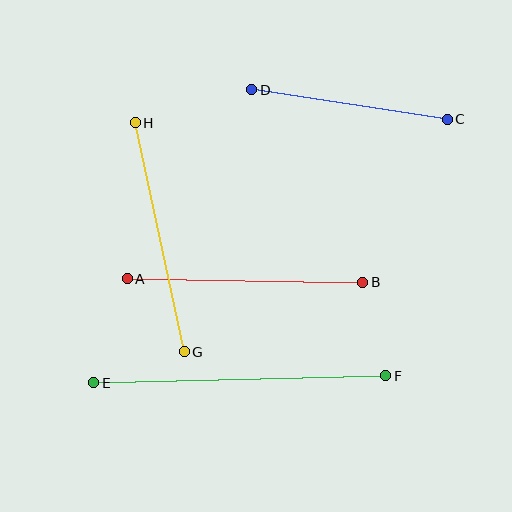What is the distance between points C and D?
The distance is approximately 198 pixels.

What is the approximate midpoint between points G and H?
The midpoint is at approximately (160, 237) pixels.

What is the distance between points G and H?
The distance is approximately 234 pixels.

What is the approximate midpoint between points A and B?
The midpoint is at approximately (245, 280) pixels.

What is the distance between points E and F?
The distance is approximately 292 pixels.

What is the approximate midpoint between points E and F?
The midpoint is at approximately (240, 379) pixels.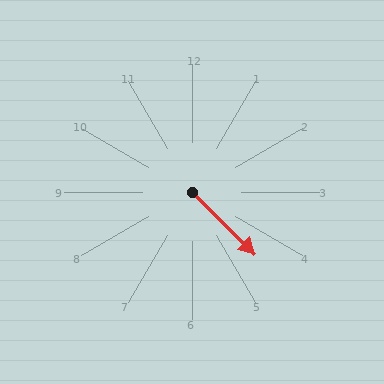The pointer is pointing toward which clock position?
Roughly 4 o'clock.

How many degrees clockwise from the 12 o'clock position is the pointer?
Approximately 135 degrees.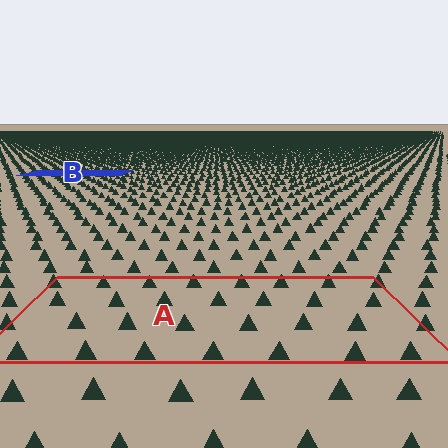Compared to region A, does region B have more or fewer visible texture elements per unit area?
Region B has more texture elements per unit area — they are packed more densely because it is farther away.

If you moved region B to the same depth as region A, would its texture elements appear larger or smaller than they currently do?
They would appear larger. At a closer depth, the same texture elements are projected at a bigger on-screen size.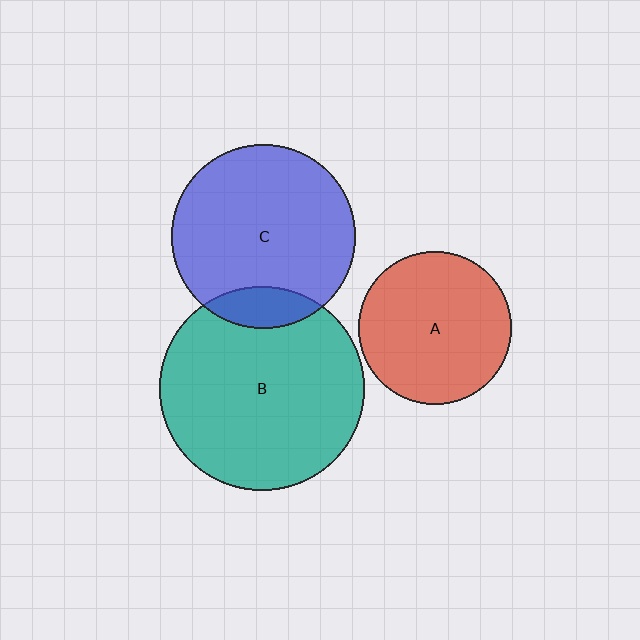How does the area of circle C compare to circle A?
Approximately 1.5 times.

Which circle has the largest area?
Circle B (teal).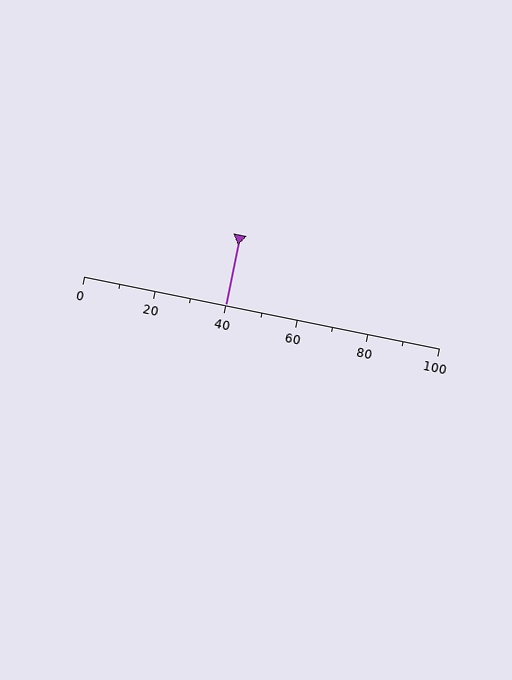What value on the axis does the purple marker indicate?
The marker indicates approximately 40.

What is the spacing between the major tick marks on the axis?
The major ticks are spaced 20 apart.